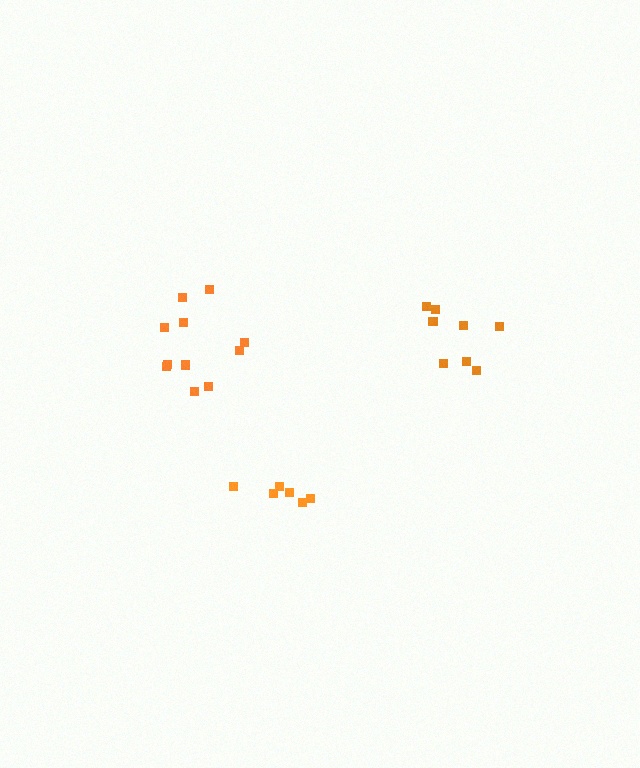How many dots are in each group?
Group 1: 11 dots, Group 2: 6 dots, Group 3: 8 dots (25 total).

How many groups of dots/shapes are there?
There are 3 groups.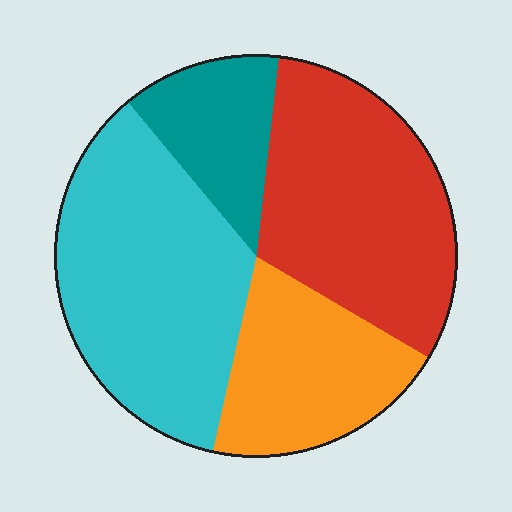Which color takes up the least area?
Teal, at roughly 15%.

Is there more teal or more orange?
Orange.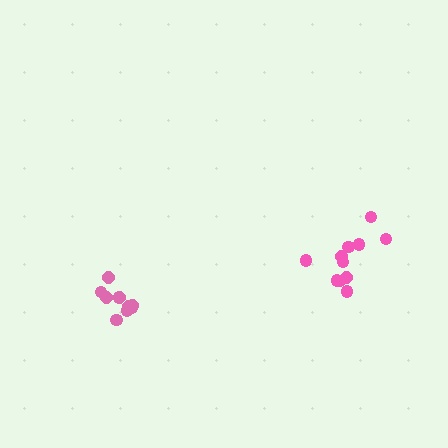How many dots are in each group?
Group 1: 10 dots, Group 2: 11 dots (21 total).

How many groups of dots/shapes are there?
There are 2 groups.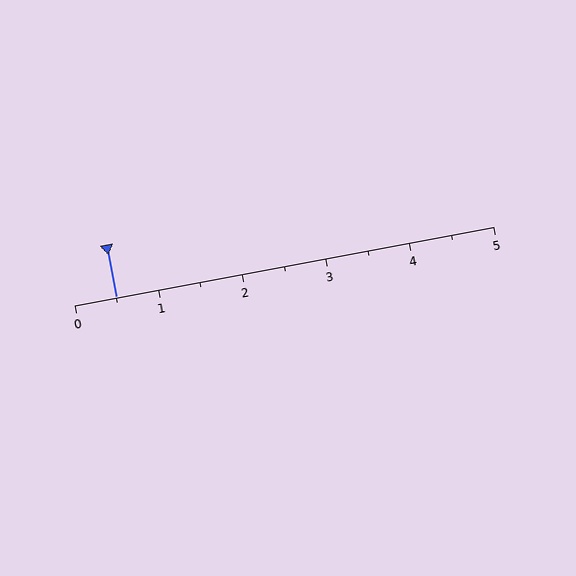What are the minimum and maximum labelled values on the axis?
The axis runs from 0 to 5.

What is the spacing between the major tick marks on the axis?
The major ticks are spaced 1 apart.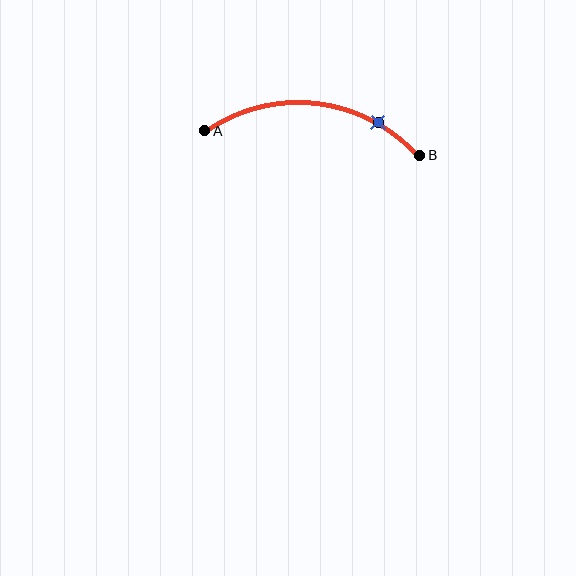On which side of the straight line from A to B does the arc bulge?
The arc bulges above the straight line connecting A and B.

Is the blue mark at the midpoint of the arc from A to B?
No. The blue mark lies on the arc but is closer to endpoint B. The arc midpoint would be at the point on the curve equidistant along the arc from both A and B.